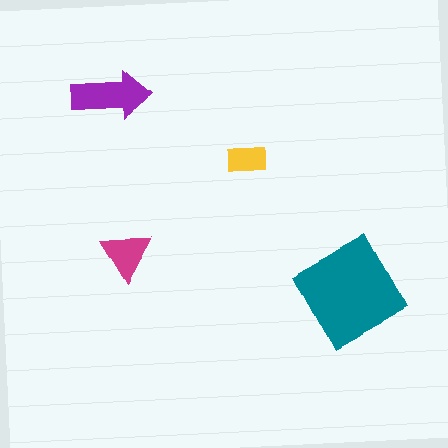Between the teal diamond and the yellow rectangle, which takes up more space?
The teal diamond.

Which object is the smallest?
The yellow rectangle.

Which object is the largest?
The teal diamond.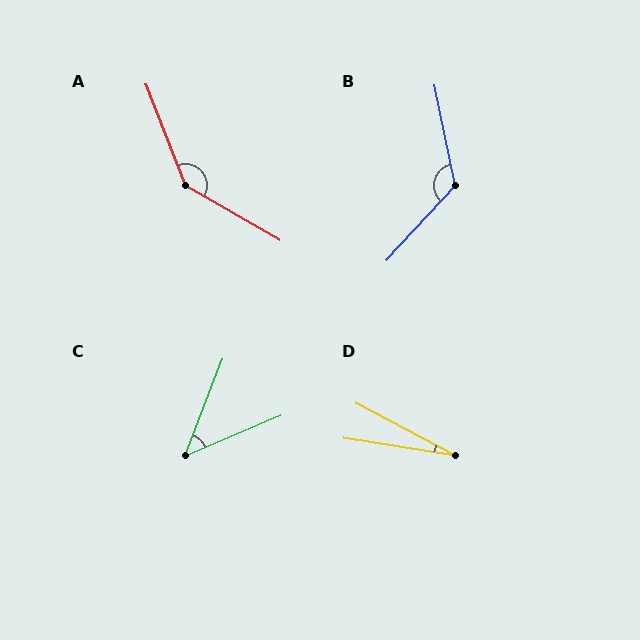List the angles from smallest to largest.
D (19°), C (46°), B (126°), A (142°).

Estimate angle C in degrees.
Approximately 46 degrees.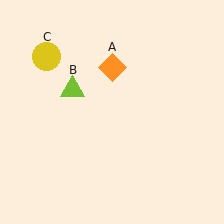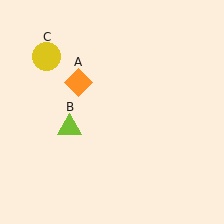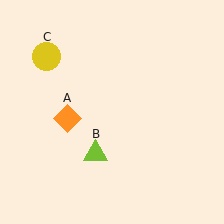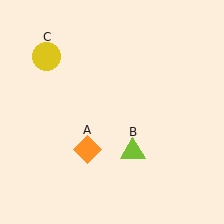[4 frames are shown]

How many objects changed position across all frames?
2 objects changed position: orange diamond (object A), lime triangle (object B).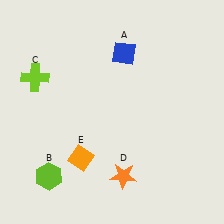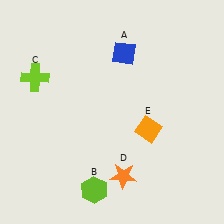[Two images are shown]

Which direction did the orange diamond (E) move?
The orange diamond (E) moved right.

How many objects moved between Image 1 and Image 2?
2 objects moved between the two images.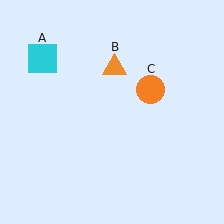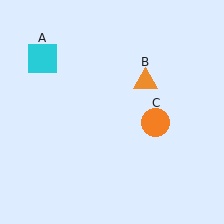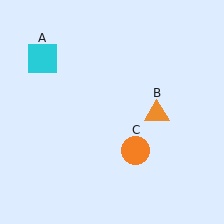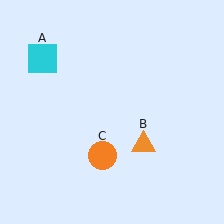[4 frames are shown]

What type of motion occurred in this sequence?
The orange triangle (object B), orange circle (object C) rotated clockwise around the center of the scene.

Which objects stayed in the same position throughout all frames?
Cyan square (object A) remained stationary.